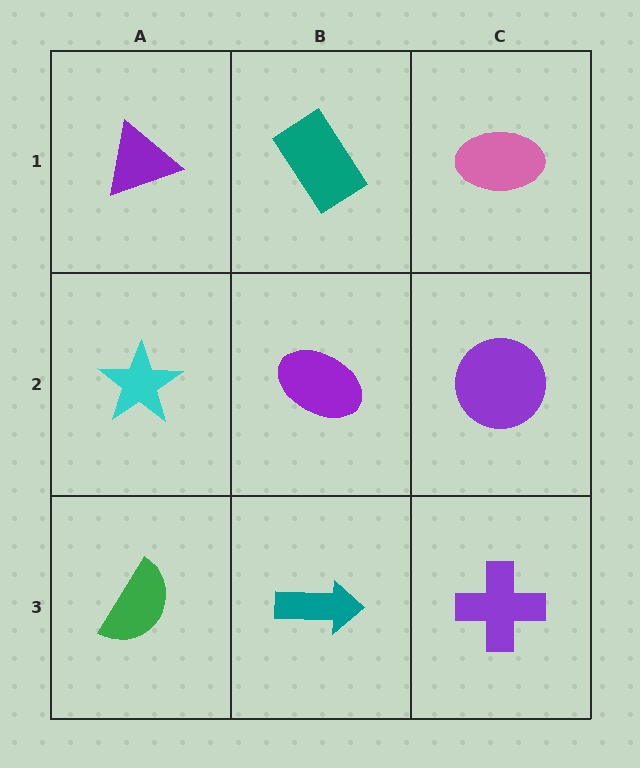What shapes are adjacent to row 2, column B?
A teal rectangle (row 1, column B), a teal arrow (row 3, column B), a cyan star (row 2, column A), a purple circle (row 2, column C).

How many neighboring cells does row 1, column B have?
3.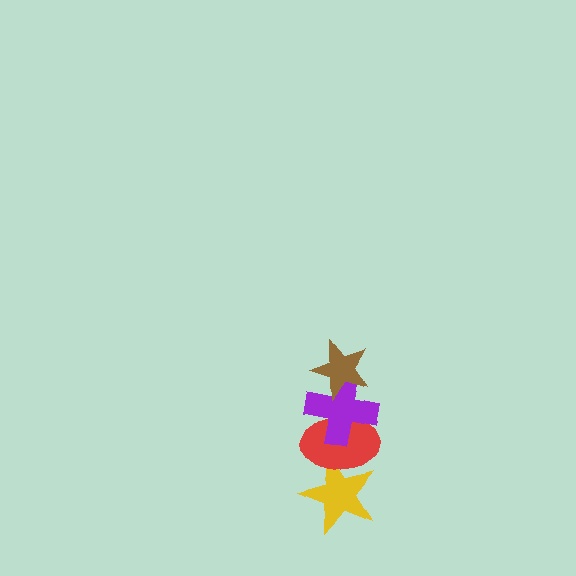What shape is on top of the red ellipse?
The purple cross is on top of the red ellipse.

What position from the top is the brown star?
The brown star is 1st from the top.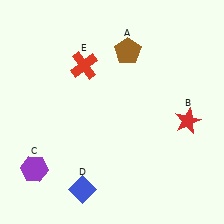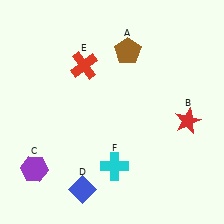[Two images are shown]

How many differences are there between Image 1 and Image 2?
There is 1 difference between the two images.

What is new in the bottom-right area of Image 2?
A cyan cross (F) was added in the bottom-right area of Image 2.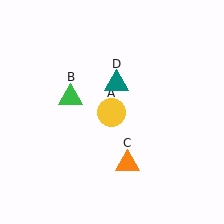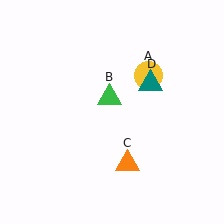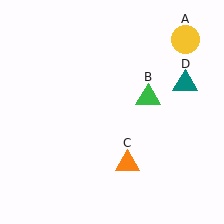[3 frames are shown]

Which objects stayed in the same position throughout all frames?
Orange triangle (object C) remained stationary.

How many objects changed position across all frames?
3 objects changed position: yellow circle (object A), green triangle (object B), teal triangle (object D).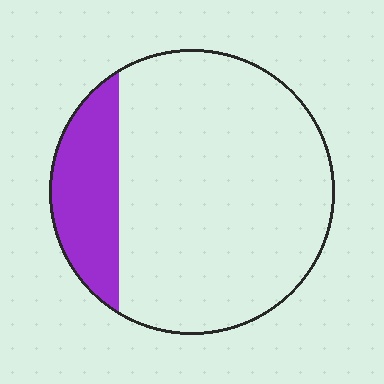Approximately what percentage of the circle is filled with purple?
Approximately 20%.